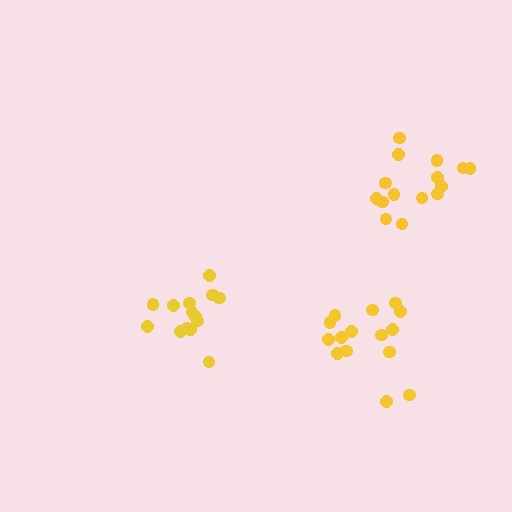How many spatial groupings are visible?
There are 3 spatial groupings.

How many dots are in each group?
Group 1: 14 dots, Group 2: 15 dots, Group 3: 15 dots (44 total).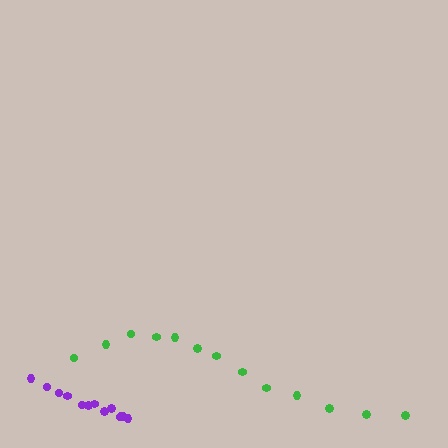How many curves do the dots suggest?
There are 2 distinct paths.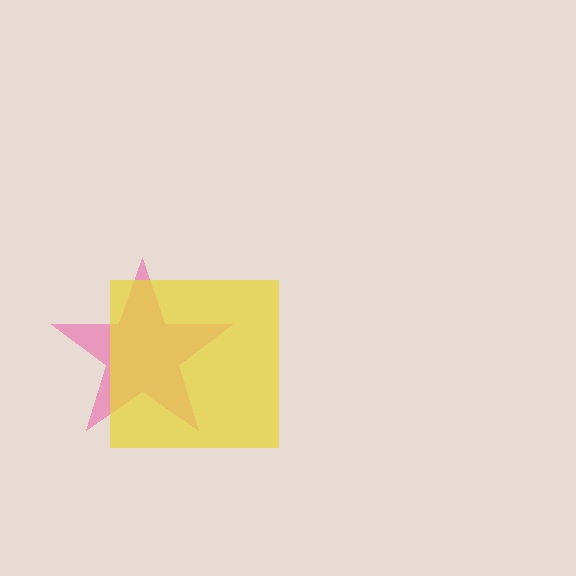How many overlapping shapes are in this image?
There are 2 overlapping shapes in the image.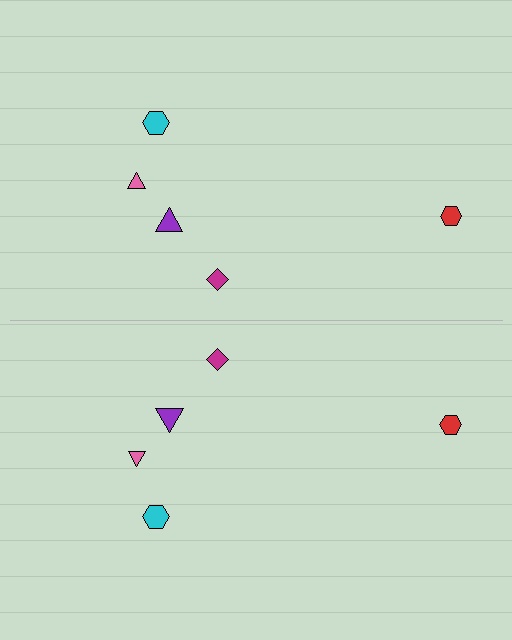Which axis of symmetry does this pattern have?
The pattern has a horizontal axis of symmetry running through the center of the image.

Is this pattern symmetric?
Yes, this pattern has bilateral (reflection) symmetry.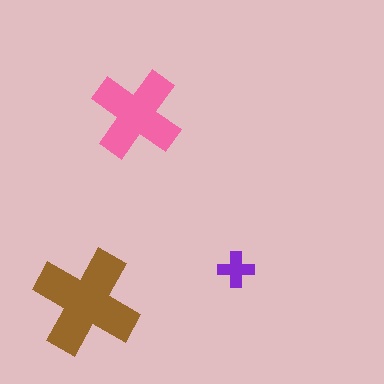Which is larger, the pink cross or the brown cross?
The brown one.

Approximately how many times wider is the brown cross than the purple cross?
About 3 times wider.